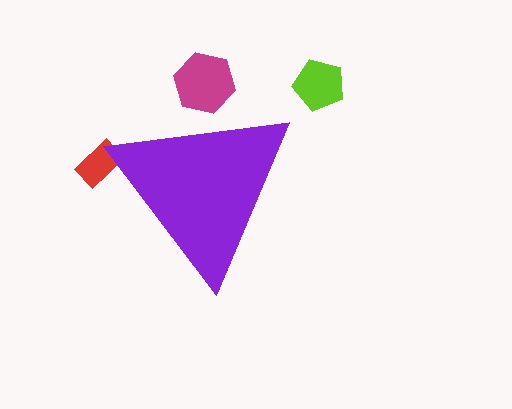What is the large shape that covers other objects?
A purple triangle.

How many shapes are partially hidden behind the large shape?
2 shapes are partially hidden.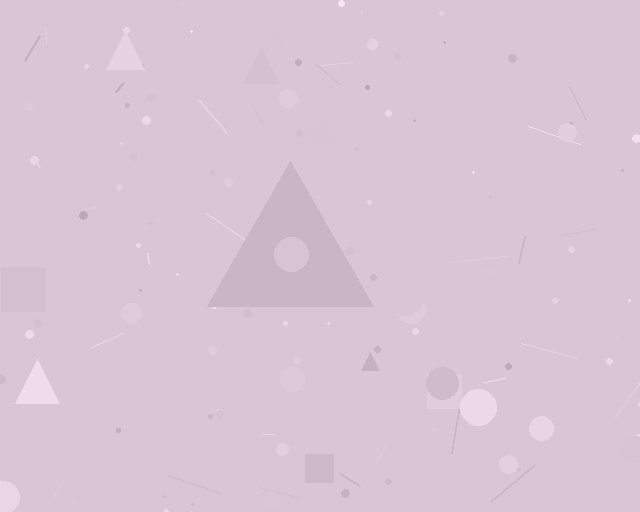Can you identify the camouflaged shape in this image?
The camouflaged shape is a triangle.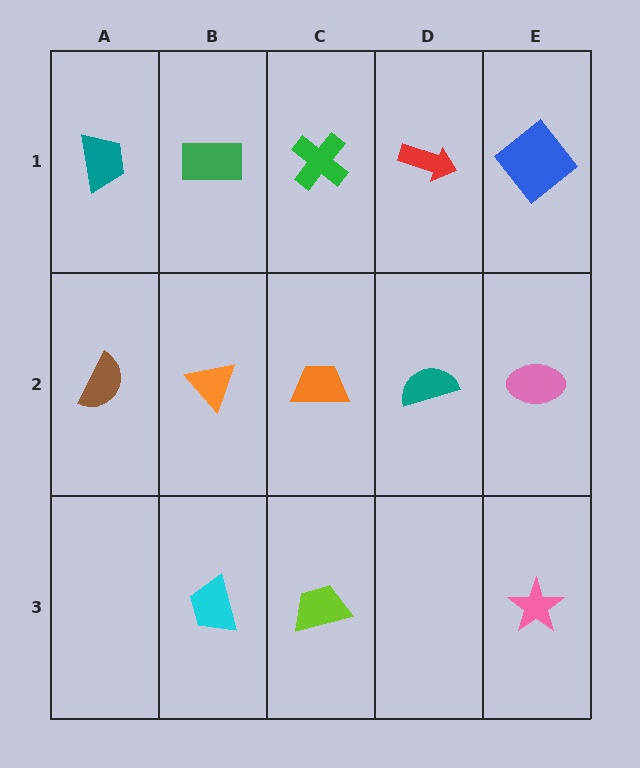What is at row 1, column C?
A green cross.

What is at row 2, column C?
An orange trapezoid.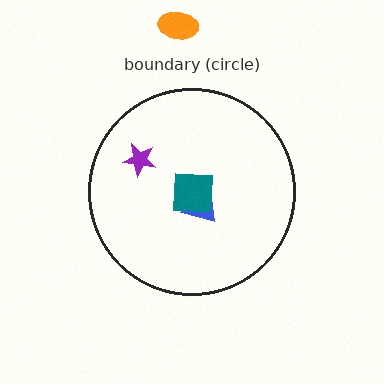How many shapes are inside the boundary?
3 inside, 1 outside.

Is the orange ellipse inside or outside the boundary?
Outside.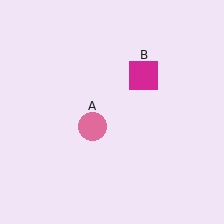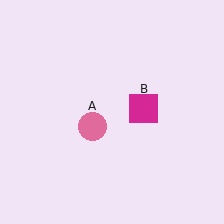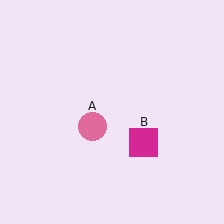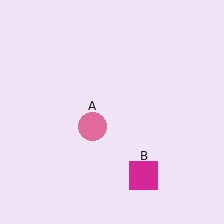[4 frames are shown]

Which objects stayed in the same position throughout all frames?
Pink circle (object A) remained stationary.